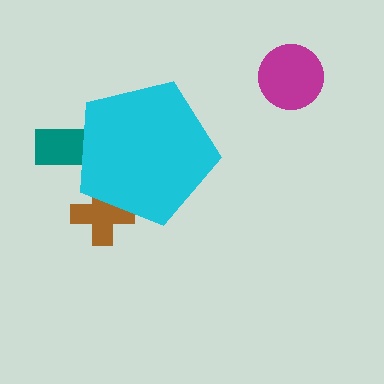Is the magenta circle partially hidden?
No, the magenta circle is fully visible.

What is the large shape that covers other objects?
A cyan pentagon.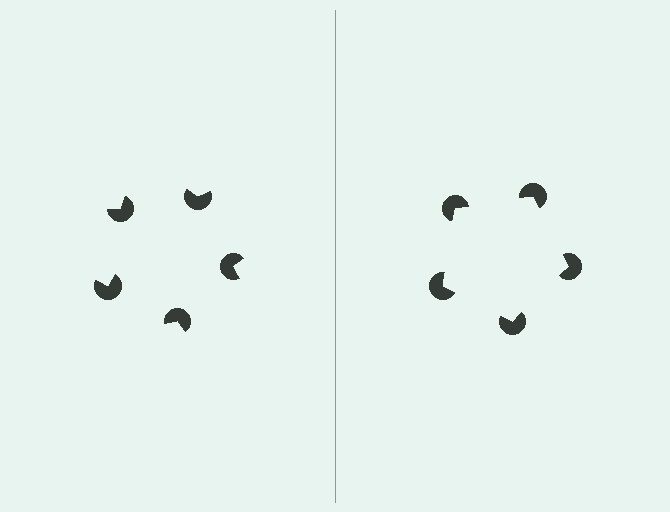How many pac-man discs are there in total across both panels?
10 — 5 on each side.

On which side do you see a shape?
An illusory pentagon appears on the right side. On the left side the wedge cuts are rotated, so no coherent shape forms.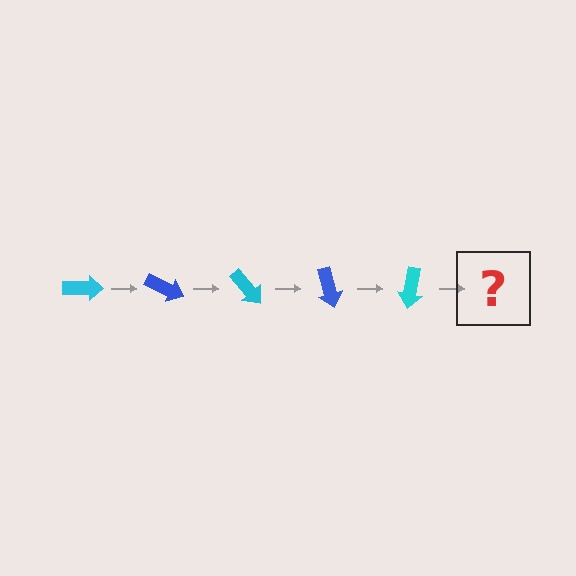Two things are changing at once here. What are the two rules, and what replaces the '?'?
The two rules are that it rotates 25 degrees each step and the color cycles through cyan and blue. The '?' should be a blue arrow, rotated 125 degrees from the start.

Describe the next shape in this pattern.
It should be a blue arrow, rotated 125 degrees from the start.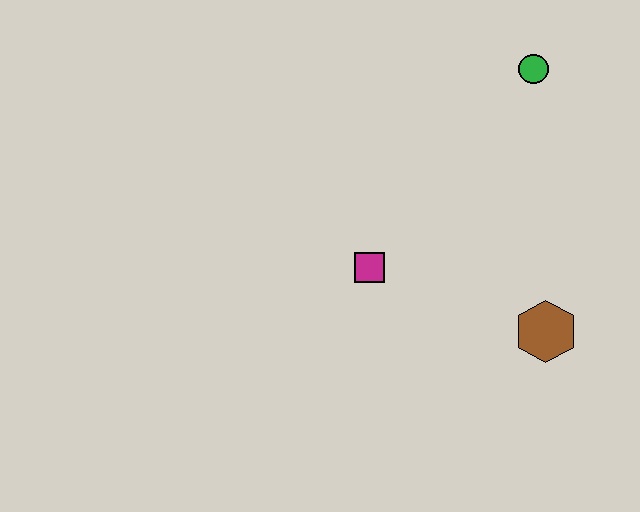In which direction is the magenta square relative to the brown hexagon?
The magenta square is to the left of the brown hexagon.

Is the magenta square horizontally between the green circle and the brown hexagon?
No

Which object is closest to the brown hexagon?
The magenta square is closest to the brown hexagon.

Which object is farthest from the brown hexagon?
The green circle is farthest from the brown hexagon.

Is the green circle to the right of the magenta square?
Yes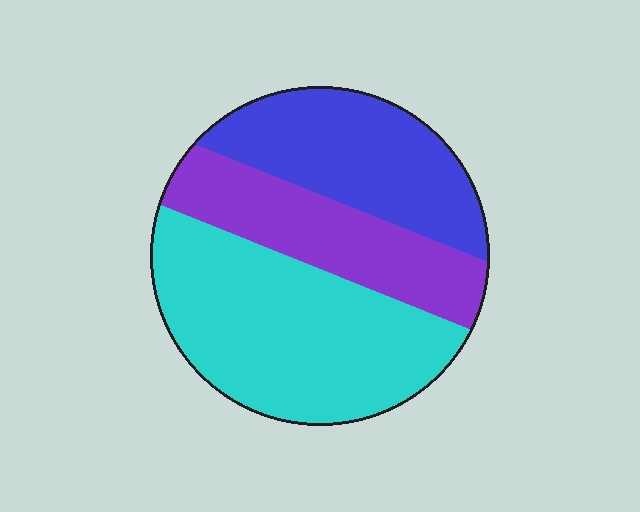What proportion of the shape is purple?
Purple takes up about one quarter (1/4) of the shape.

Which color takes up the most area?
Cyan, at roughly 45%.